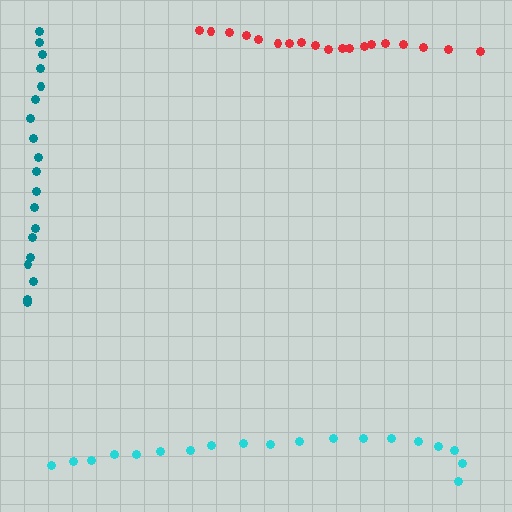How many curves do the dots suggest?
There are 3 distinct paths.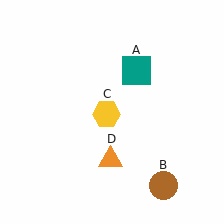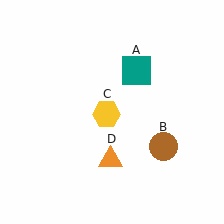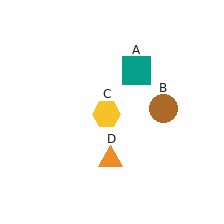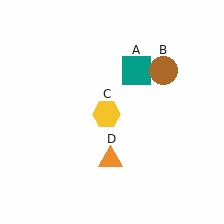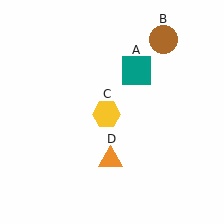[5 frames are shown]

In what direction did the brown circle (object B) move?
The brown circle (object B) moved up.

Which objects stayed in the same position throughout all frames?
Teal square (object A) and yellow hexagon (object C) and orange triangle (object D) remained stationary.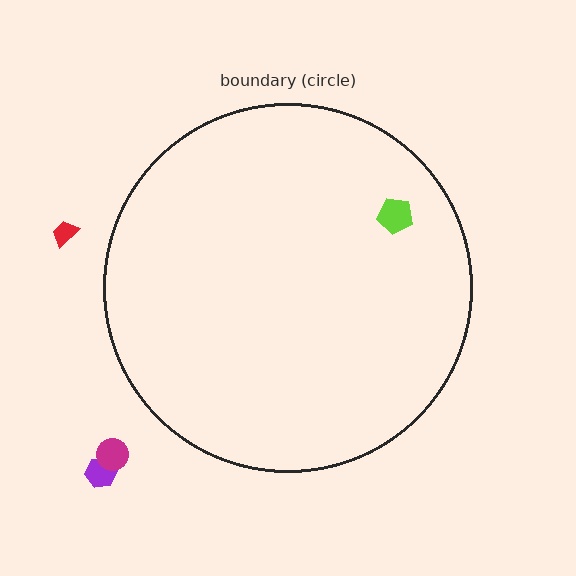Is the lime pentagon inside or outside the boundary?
Inside.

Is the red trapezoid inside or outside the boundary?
Outside.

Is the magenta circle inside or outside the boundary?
Outside.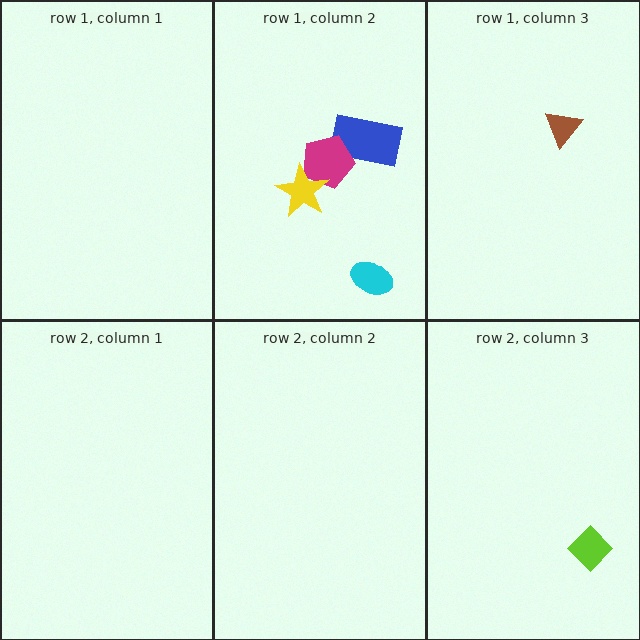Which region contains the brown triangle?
The row 1, column 3 region.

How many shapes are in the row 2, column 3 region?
1.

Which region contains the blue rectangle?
The row 1, column 2 region.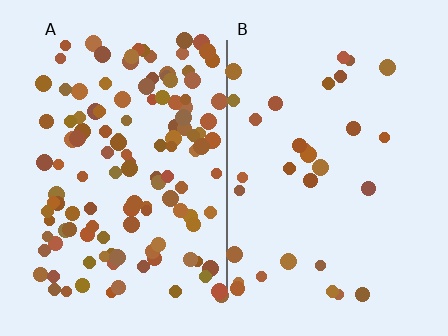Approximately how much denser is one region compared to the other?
Approximately 3.9× — region A over region B.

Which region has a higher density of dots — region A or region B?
A (the left).